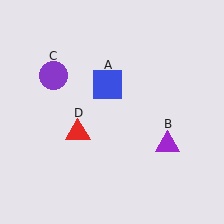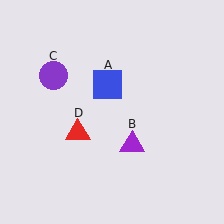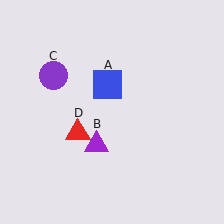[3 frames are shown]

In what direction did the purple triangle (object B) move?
The purple triangle (object B) moved left.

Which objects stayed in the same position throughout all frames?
Blue square (object A) and purple circle (object C) and red triangle (object D) remained stationary.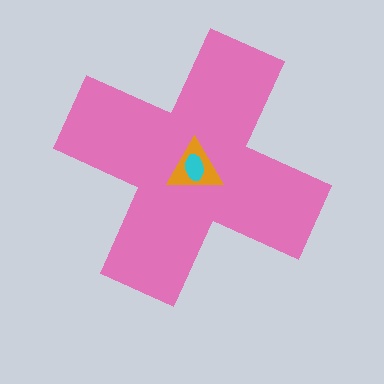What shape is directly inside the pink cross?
The orange triangle.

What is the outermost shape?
The pink cross.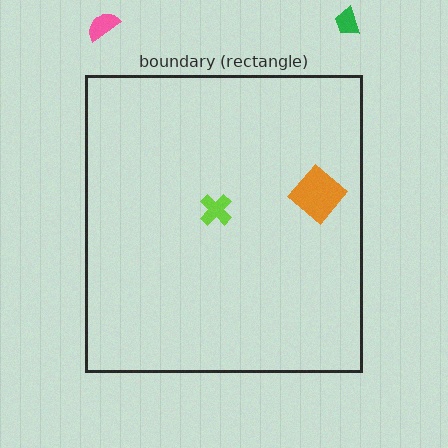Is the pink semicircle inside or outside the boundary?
Outside.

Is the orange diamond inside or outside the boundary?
Inside.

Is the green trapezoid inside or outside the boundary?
Outside.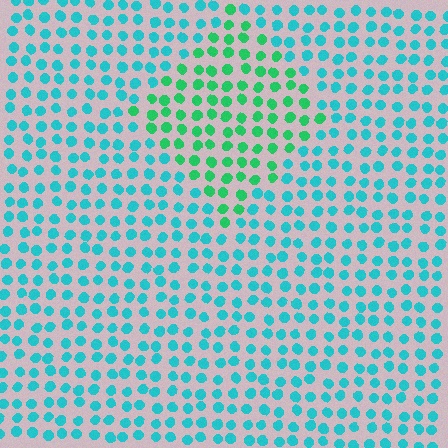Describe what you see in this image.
The image is filled with small cyan elements in a uniform arrangement. A diamond-shaped region is visible where the elements are tinted to a slightly different hue, forming a subtle color boundary.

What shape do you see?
I see a diamond.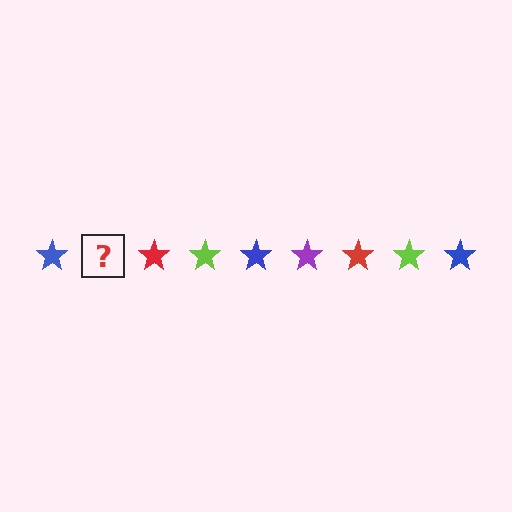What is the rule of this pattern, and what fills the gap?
The rule is that the pattern cycles through blue, purple, red, lime stars. The gap should be filled with a purple star.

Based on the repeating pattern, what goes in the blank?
The blank should be a purple star.